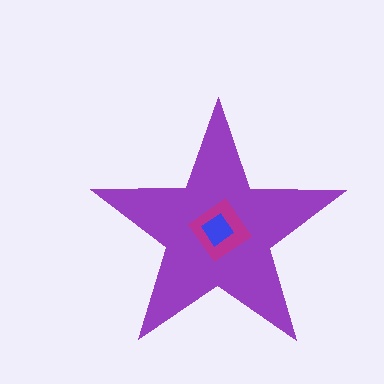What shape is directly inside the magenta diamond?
The blue diamond.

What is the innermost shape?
The blue diamond.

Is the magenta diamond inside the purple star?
Yes.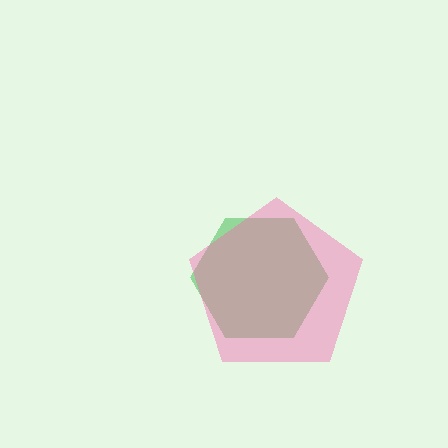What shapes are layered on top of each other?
The layered shapes are: a green hexagon, a pink pentagon.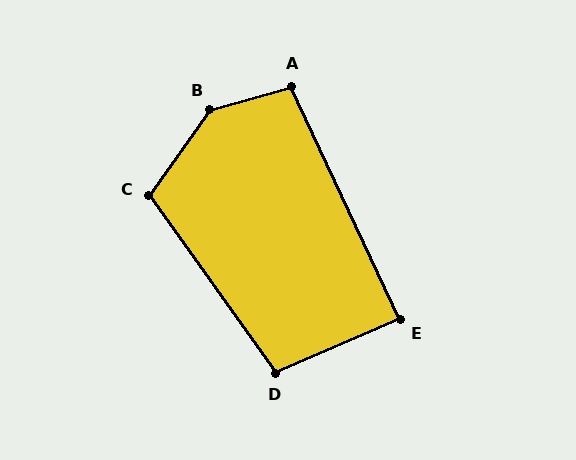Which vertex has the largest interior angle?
B, at approximately 141 degrees.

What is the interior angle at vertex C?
Approximately 109 degrees (obtuse).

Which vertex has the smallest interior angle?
E, at approximately 88 degrees.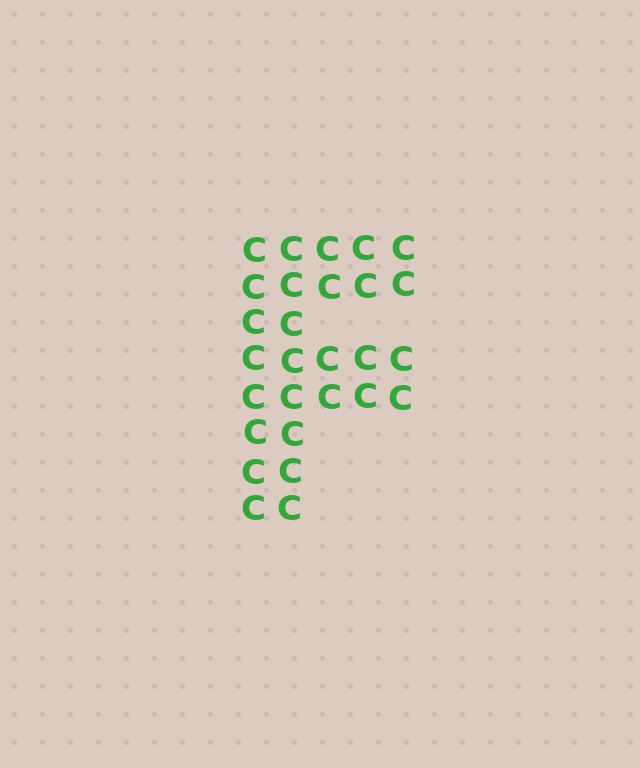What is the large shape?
The large shape is the letter F.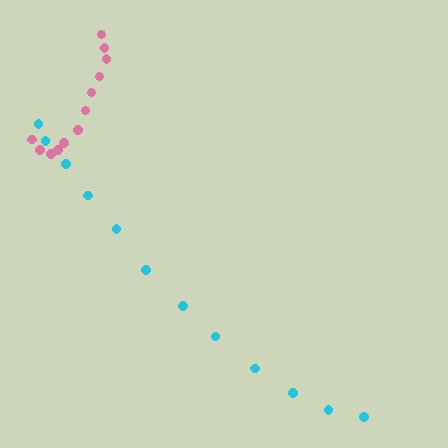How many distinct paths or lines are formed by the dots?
There are 2 distinct paths.